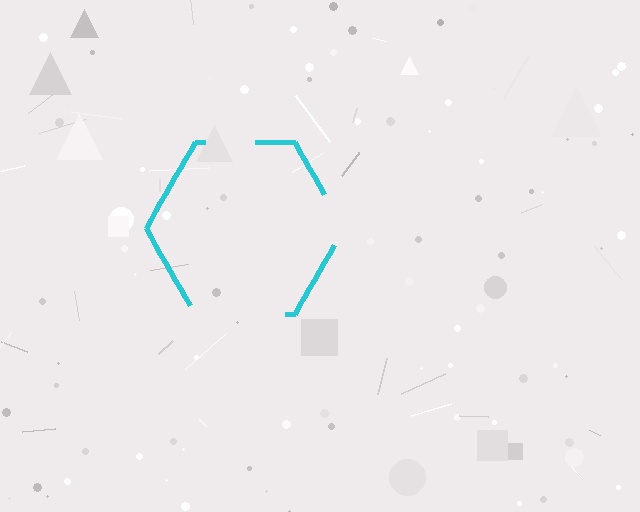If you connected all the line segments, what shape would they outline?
They would outline a hexagon.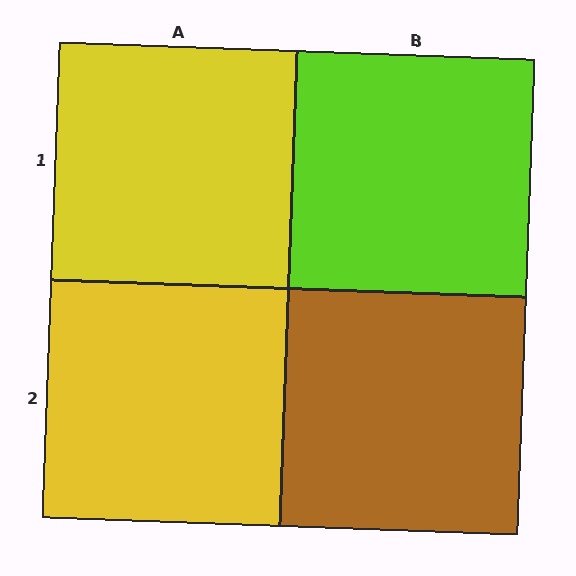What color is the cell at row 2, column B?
Brown.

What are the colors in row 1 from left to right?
Yellow, lime.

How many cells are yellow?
2 cells are yellow.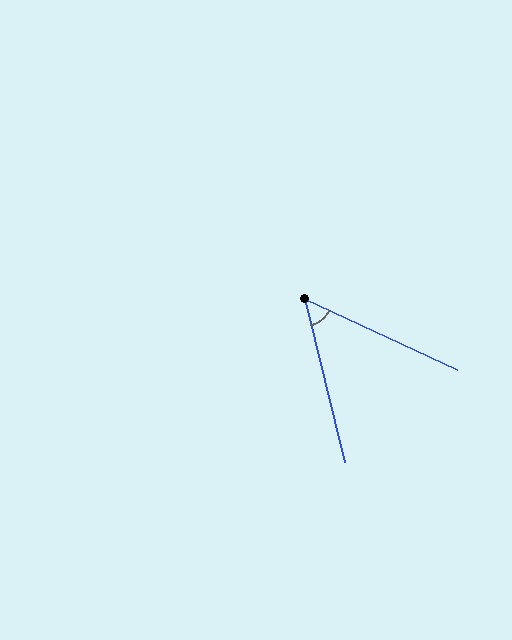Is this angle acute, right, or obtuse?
It is acute.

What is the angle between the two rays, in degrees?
Approximately 52 degrees.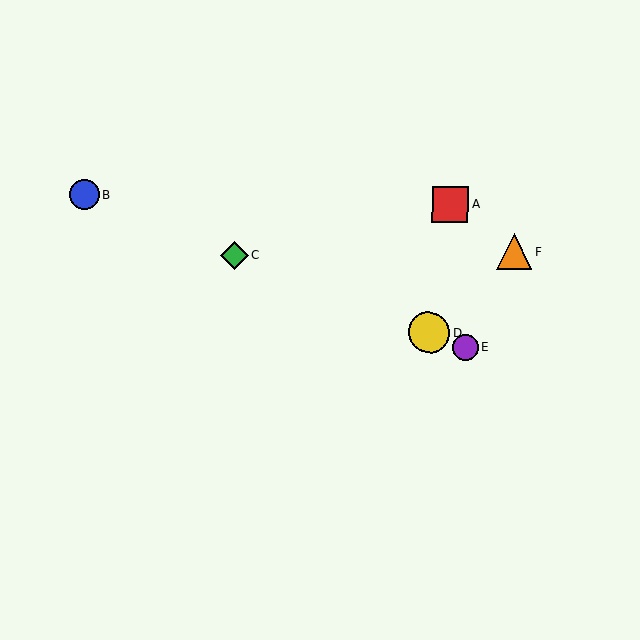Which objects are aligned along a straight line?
Objects B, C, D, E are aligned along a straight line.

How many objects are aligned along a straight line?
4 objects (B, C, D, E) are aligned along a straight line.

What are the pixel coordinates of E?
Object E is at (465, 347).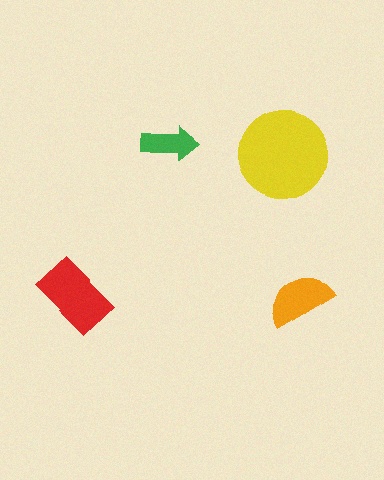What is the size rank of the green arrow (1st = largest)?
4th.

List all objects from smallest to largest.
The green arrow, the orange semicircle, the red rectangle, the yellow circle.